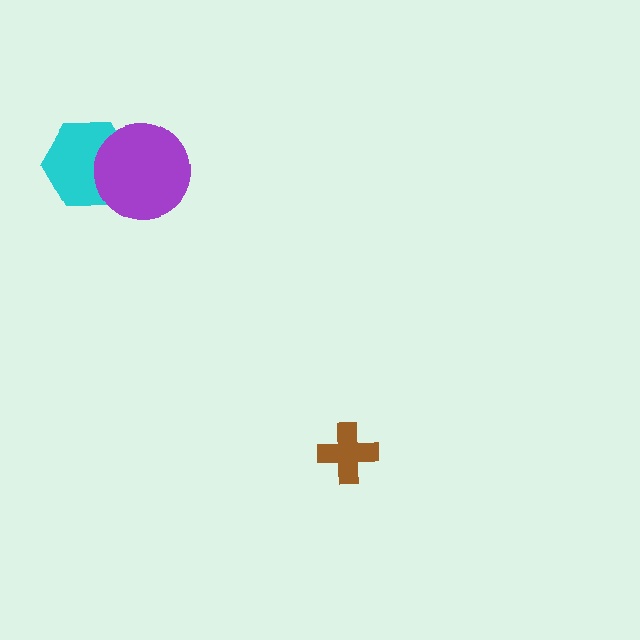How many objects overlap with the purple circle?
1 object overlaps with the purple circle.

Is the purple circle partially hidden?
No, no other shape covers it.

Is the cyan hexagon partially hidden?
Yes, it is partially covered by another shape.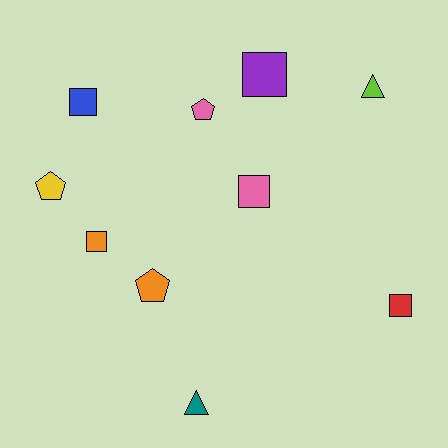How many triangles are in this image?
There are 2 triangles.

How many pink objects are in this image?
There are 2 pink objects.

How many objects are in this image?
There are 10 objects.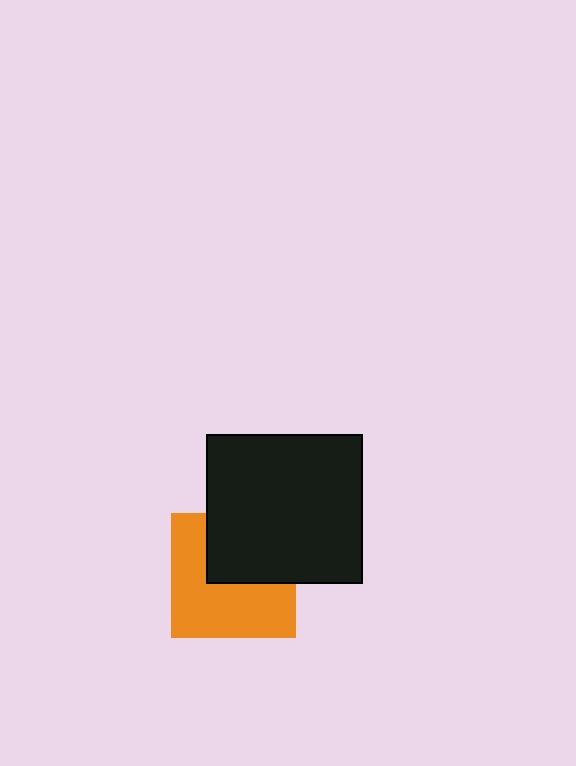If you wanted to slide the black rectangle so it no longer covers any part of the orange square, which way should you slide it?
Slide it up — that is the most direct way to separate the two shapes.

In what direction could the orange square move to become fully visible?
The orange square could move down. That would shift it out from behind the black rectangle entirely.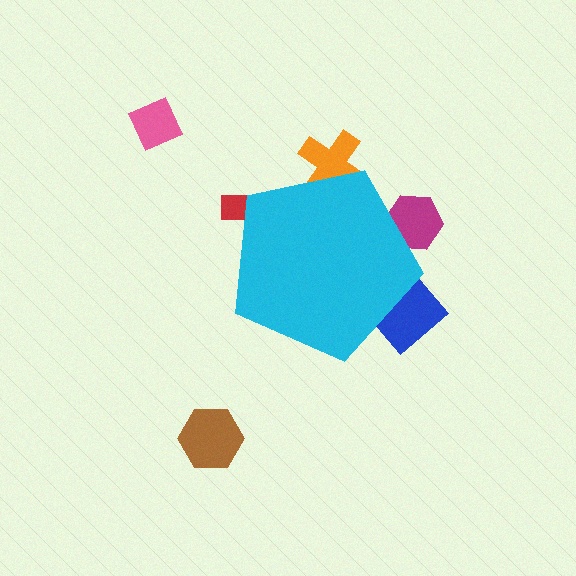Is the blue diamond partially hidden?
Yes, the blue diamond is partially hidden behind the cyan pentagon.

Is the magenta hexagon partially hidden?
Yes, the magenta hexagon is partially hidden behind the cyan pentagon.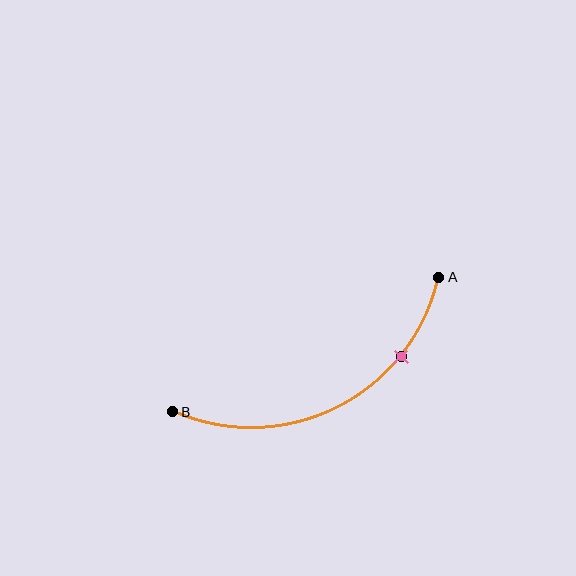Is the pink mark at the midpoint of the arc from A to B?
No. The pink mark lies on the arc but is closer to endpoint A. The arc midpoint would be at the point on the curve equidistant along the arc from both A and B.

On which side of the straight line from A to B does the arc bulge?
The arc bulges below the straight line connecting A and B.